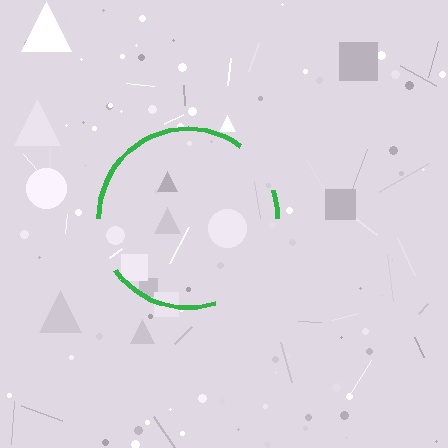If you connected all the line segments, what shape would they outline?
They would outline a circle.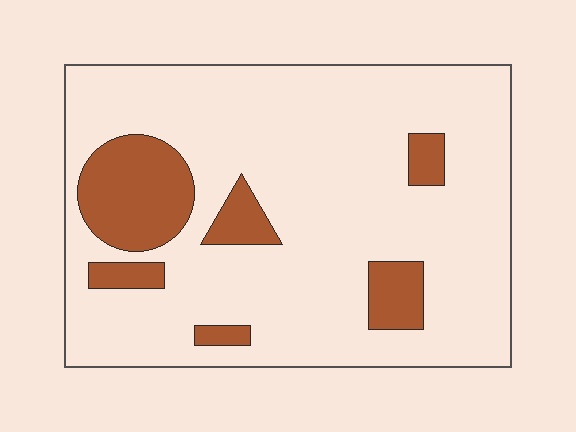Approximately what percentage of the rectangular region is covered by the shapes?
Approximately 15%.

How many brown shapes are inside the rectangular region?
6.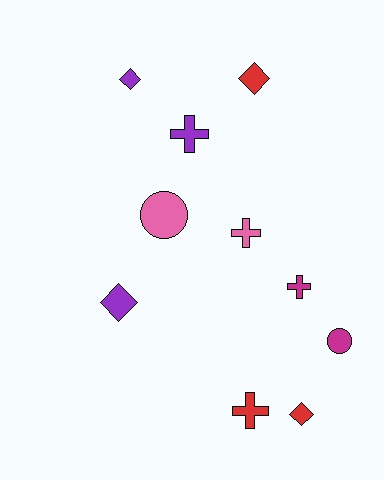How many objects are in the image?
There are 10 objects.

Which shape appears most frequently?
Diamond, with 4 objects.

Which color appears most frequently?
Purple, with 3 objects.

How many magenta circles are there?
There is 1 magenta circle.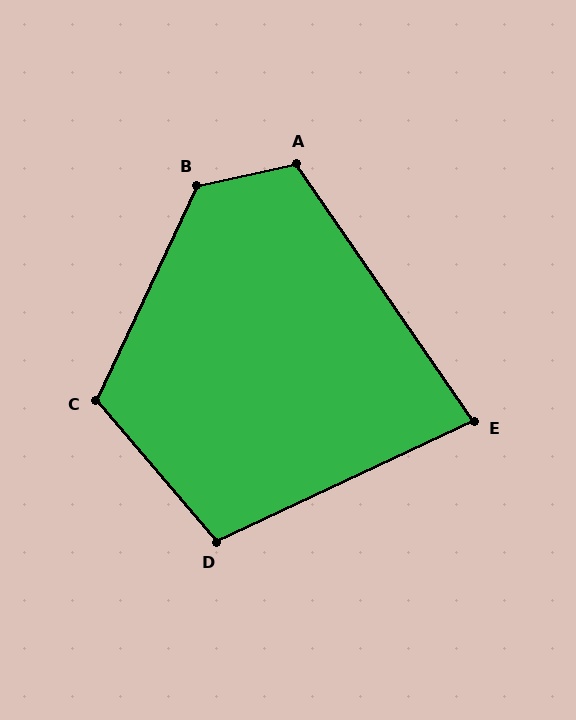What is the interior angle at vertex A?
Approximately 112 degrees (obtuse).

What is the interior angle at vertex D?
Approximately 105 degrees (obtuse).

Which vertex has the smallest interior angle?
E, at approximately 81 degrees.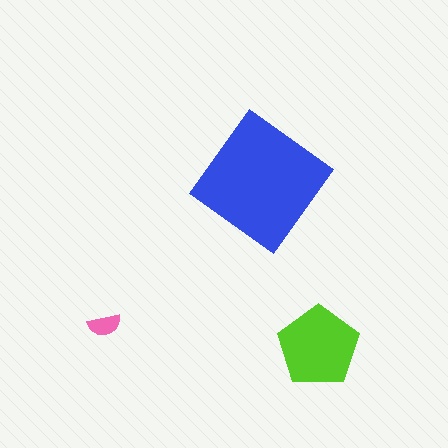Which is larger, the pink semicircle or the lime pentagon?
The lime pentagon.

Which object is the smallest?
The pink semicircle.